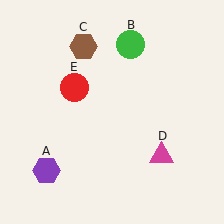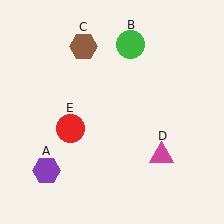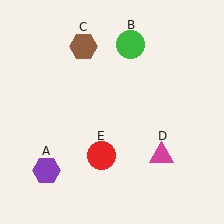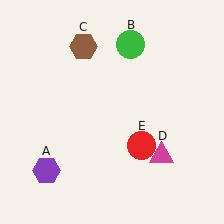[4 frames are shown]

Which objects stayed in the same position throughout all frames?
Purple hexagon (object A) and green circle (object B) and brown hexagon (object C) and magenta triangle (object D) remained stationary.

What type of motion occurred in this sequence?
The red circle (object E) rotated counterclockwise around the center of the scene.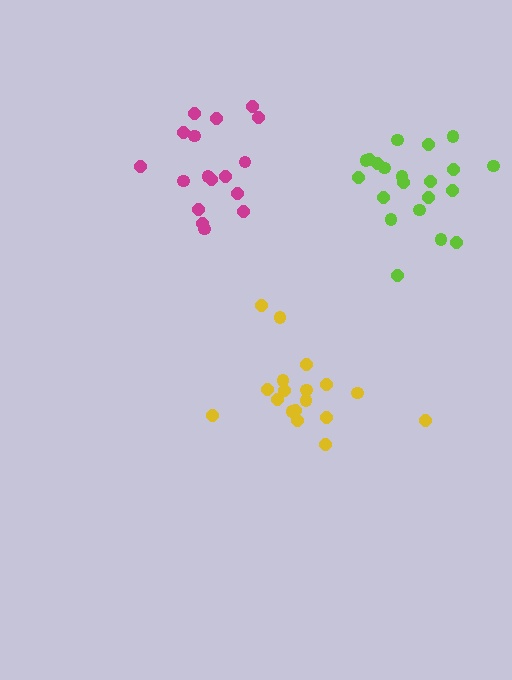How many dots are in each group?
Group 1: 17 dots, Group 2: 18 dots, Group 3: 21 dots (56 total).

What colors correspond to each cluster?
The clusters are colored: magenta, yellow, lime.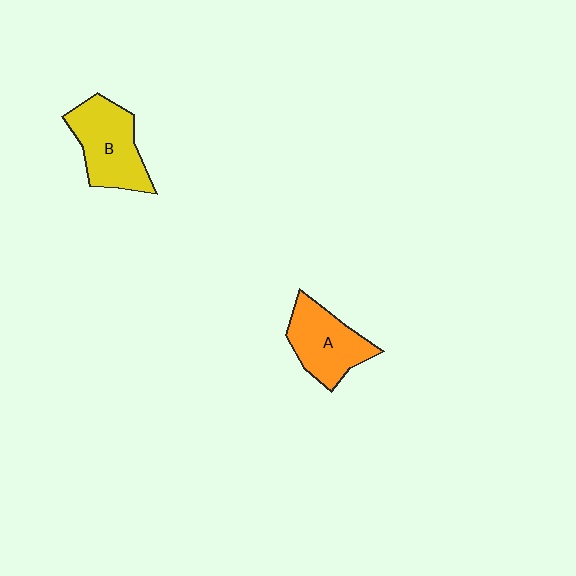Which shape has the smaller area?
Shape A (orange).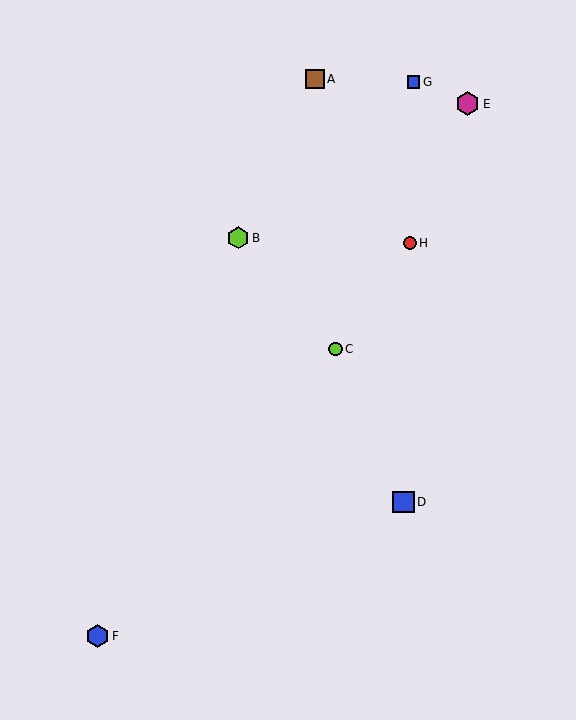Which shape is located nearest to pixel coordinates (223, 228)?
The lime hexagon (labeled B) at (238, 238) is nearest to that location.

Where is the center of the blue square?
The center of the blue square is at (414, 82).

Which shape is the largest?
The magenta hexagon (labeled E) is the largest.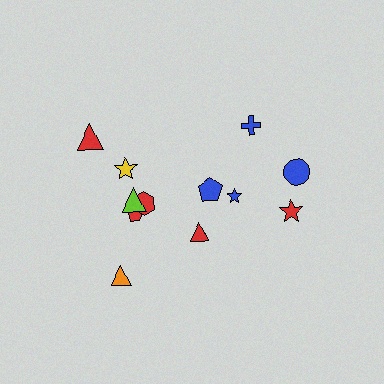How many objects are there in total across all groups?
There are 12 objects.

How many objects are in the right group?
There are 5 objects.